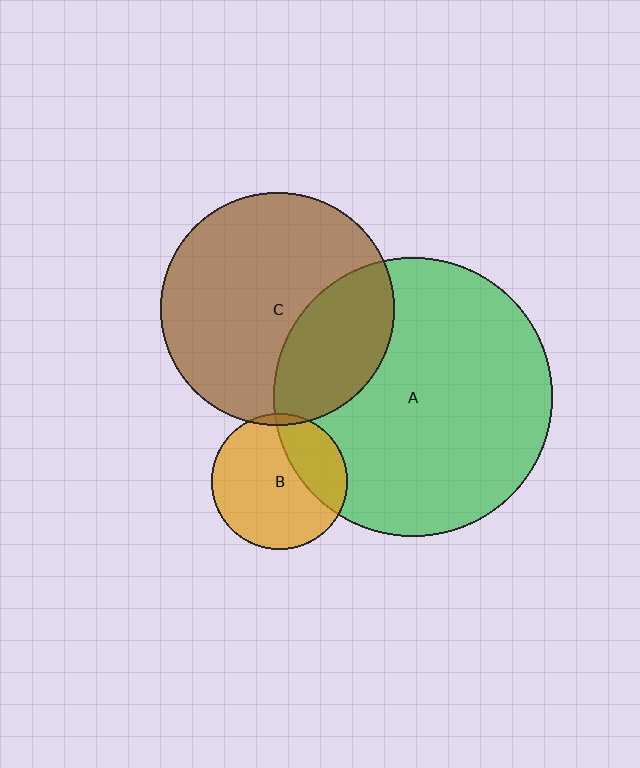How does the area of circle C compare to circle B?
Approximately 2.9 times.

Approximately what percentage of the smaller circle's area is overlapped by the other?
Approximately 30%.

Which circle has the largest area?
Circle A (green).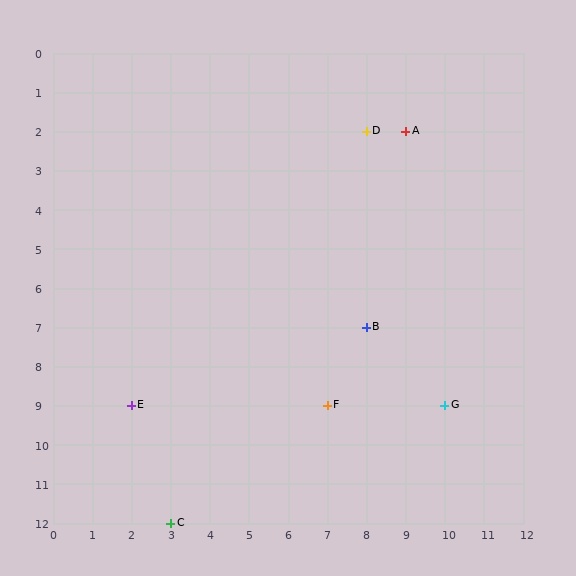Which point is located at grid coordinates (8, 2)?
Point D is at (8, 2).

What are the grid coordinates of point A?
Point A is at grid coordinates (9, 2).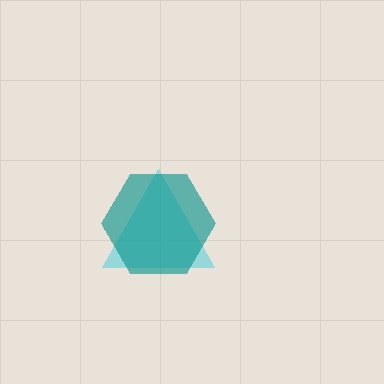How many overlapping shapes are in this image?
There are 2 overlapping shapes in the image.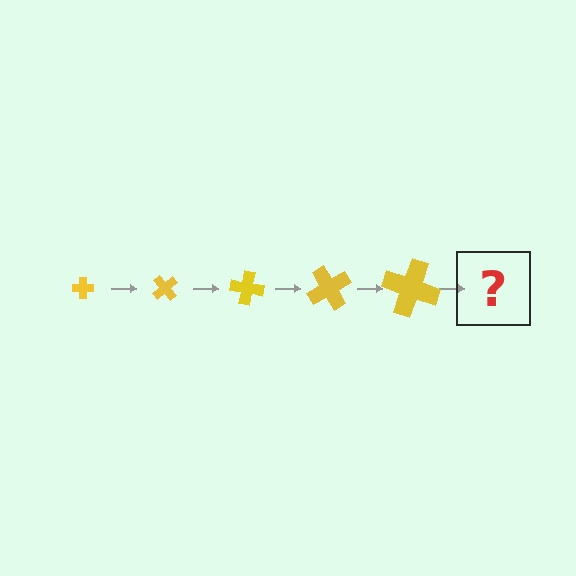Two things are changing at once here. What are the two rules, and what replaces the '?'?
The two rules are that the cross grows larger each step and it rotates 50 degrees each step. The '?' should be a cross, larger than the previous one and rotated 250 degrees from the start.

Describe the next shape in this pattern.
It should be a cross, larger than the previous one and rotated 250 degrees from the start.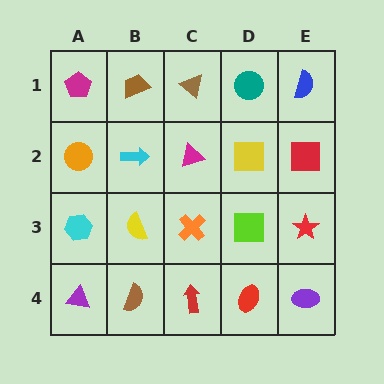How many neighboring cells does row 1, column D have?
3.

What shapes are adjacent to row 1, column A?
An orange circle (row 2, column A), a brown trapezoid (row 1, column B).